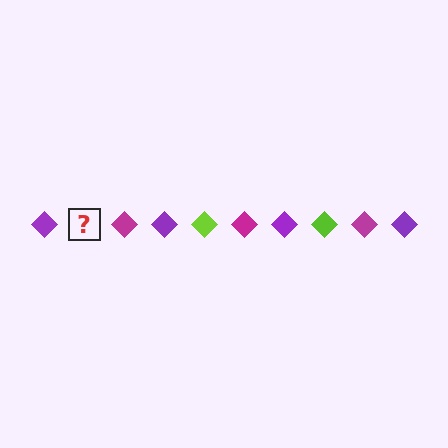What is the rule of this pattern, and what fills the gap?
The rule is that the pattern cycles through purple, lime, magenta diamonds. The gap should be filled with a lime diamond.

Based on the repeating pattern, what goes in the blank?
The blank should be a lime diamond.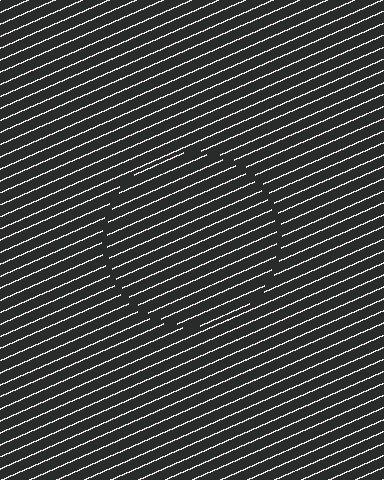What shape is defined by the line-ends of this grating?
An illusory circle. The interior of the shape contains the same grating, shifted by half a period — the contour is defined by the phase discontinuity where line-ends from the inner and outer gratings abut.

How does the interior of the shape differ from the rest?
The interior of the shape contains the same grating, shifted by half a period — the contour is defined by the phase discontinuity where line-ends from the inner and outer gratings abut.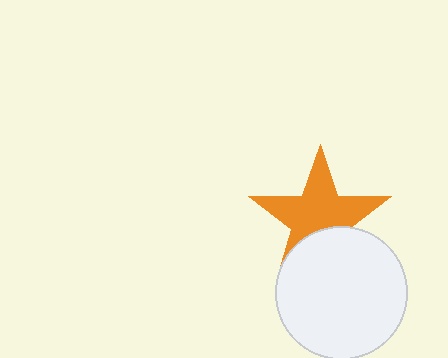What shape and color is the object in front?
The object in front is a white circle.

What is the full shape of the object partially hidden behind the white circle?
The partially hidden object is an orange star.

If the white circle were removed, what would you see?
You would see the complete orange star.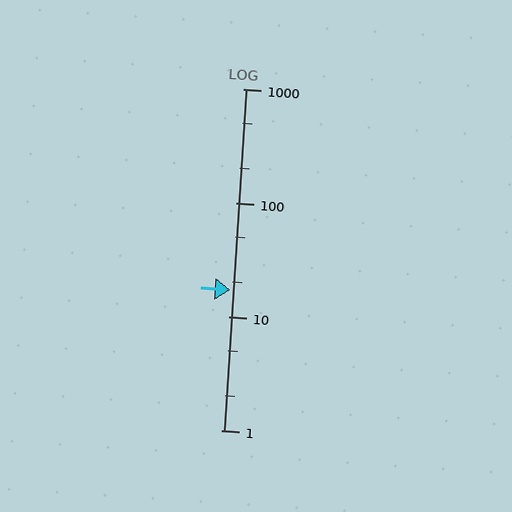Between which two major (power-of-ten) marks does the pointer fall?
The pointer is between 10 and 100.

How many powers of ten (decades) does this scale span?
The scale spans 3 decades, from 1 to 1000.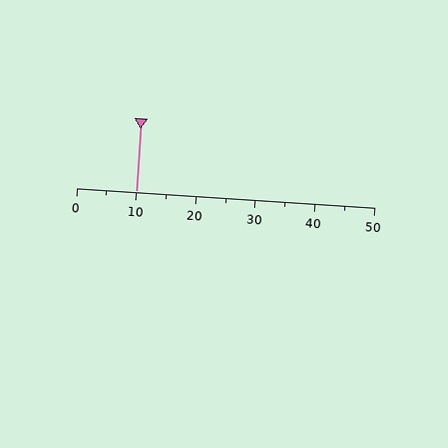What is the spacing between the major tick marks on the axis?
The major ticks are spaced 10 apart.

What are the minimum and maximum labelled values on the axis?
The axis runs from 0 to 50.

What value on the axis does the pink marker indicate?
The marker indicates approximately 10.